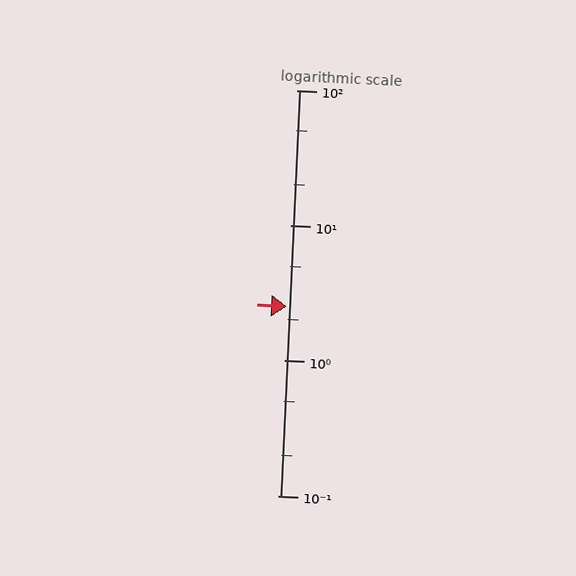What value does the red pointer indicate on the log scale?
The pointer indicates approximately 2.5.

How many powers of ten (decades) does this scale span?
The scale spans 3 decades, from 0.1 to 100.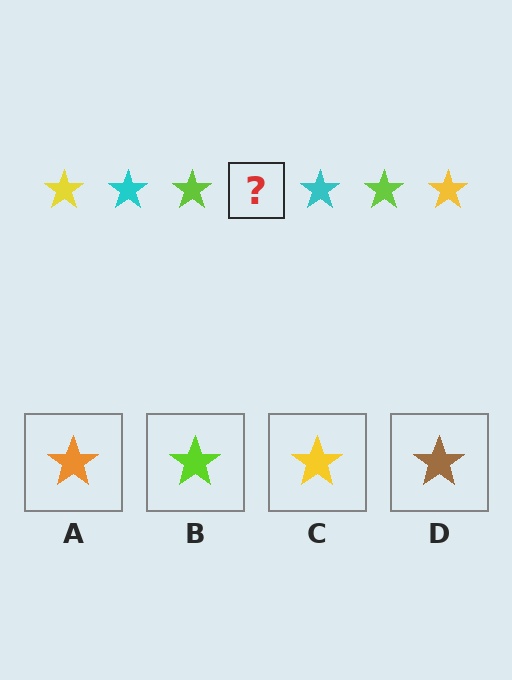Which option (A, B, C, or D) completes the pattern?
C.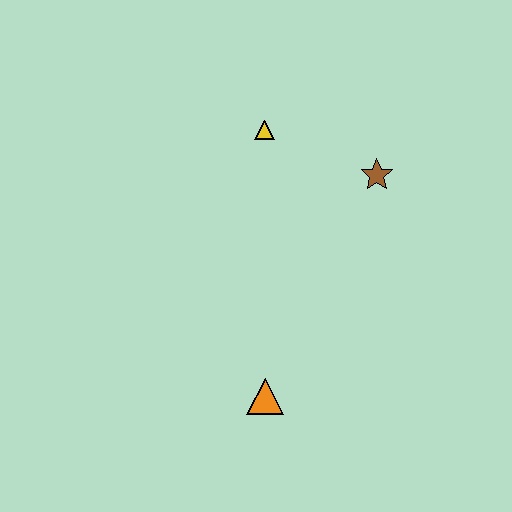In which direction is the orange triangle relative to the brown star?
The orange triangle is below the brown star.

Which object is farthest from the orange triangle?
The yellow triangle is farthest from the orange triangle.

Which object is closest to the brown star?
The yellow triangle is closest to the brown star.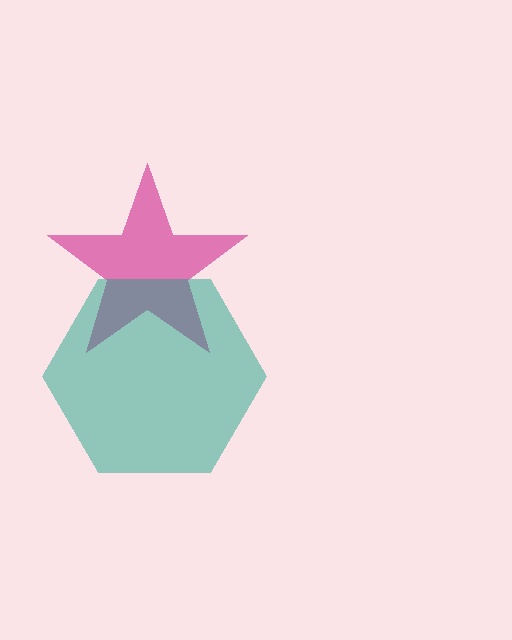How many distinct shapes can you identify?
There are 2 distinct shapes: a magenta star, a teal hexagon.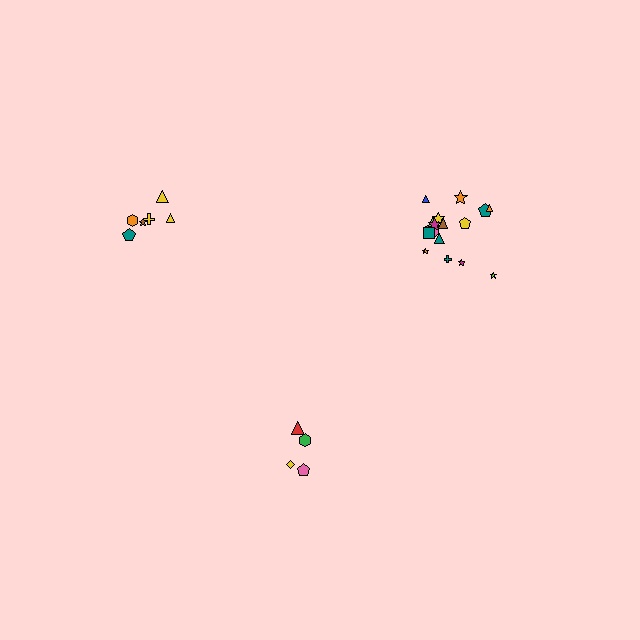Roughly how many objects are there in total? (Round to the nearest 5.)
Roughly 30 objects in total.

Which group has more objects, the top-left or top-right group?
The top-right group.